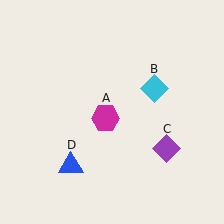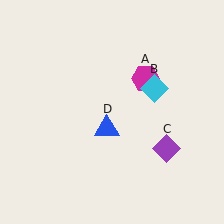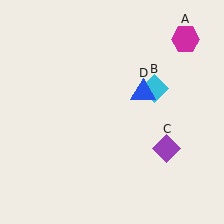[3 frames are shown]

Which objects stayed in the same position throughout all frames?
Cyan diamond (object B) and purple diamond (object C) remained stationary.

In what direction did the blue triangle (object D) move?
The blue triangle (object D) moved up and to the right.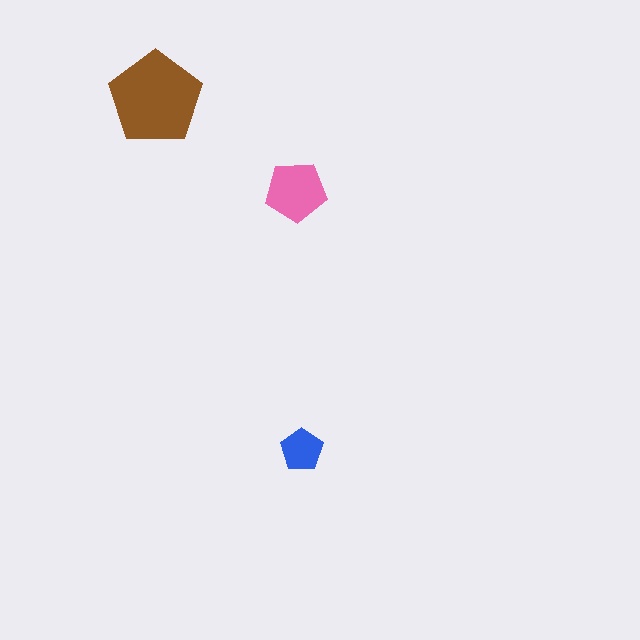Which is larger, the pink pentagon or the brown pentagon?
The brown one.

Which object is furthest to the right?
The blue pentagon is rightmost.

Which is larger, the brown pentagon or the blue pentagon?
The brown one.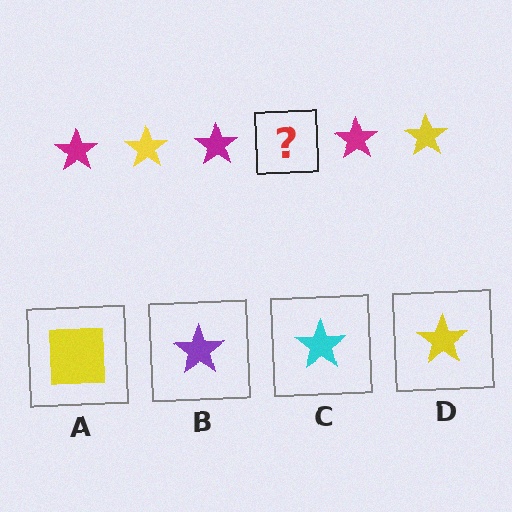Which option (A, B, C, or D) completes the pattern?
D.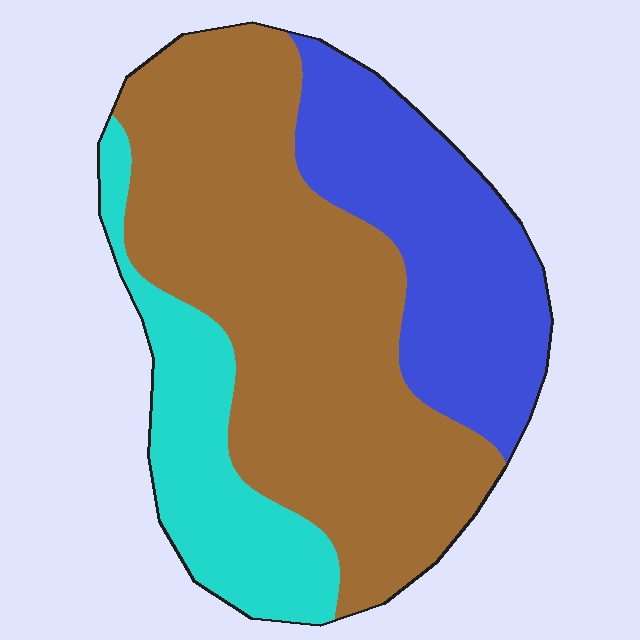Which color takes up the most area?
Brown, at roughly 55%.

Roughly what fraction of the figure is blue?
Blue covers 26% of the figure.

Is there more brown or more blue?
Brown.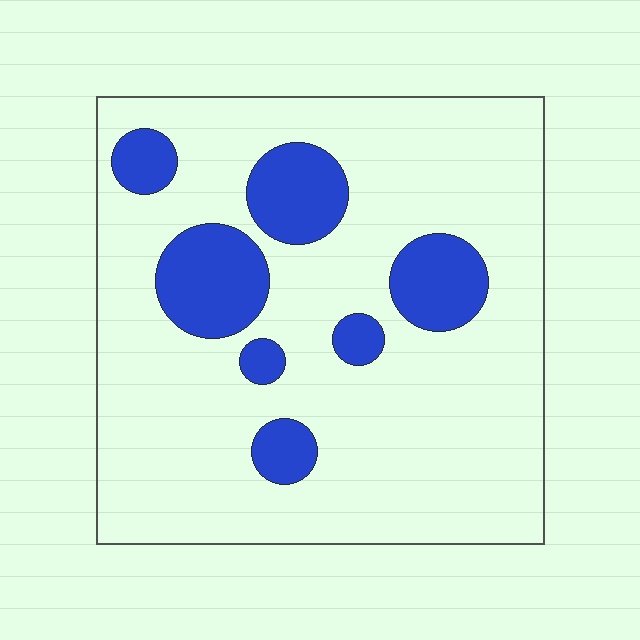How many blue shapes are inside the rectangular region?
7.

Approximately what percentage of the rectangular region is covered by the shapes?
Approximately 20%.